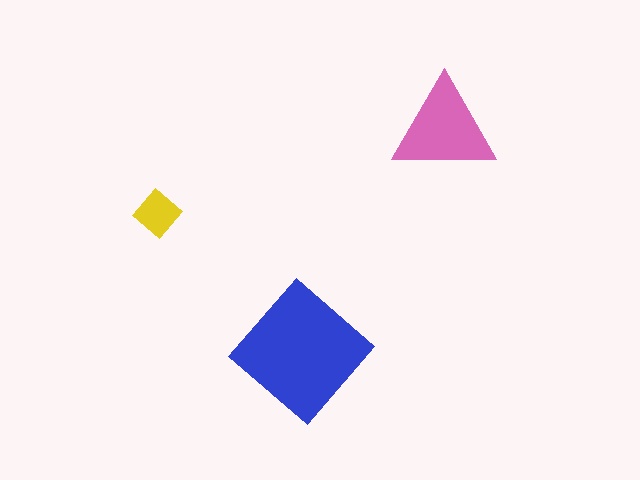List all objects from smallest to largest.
The yellow diamond, the pink triangle, the blue diamond.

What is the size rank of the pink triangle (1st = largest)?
2nd.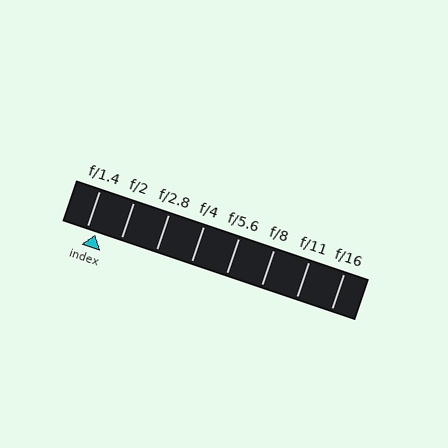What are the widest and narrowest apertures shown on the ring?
The widest aperture shown is f/1.4 and the narrowest is f/16.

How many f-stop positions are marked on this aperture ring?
There are 8 f-stop positions marked.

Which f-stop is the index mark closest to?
The index mark is closest to f/1.4.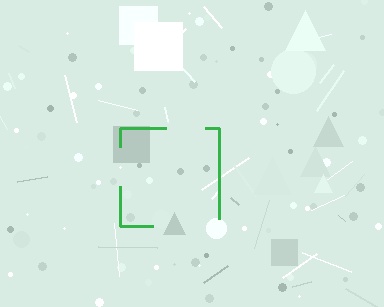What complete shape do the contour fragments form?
The contour fragments form a square.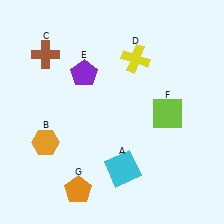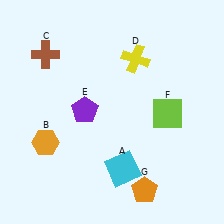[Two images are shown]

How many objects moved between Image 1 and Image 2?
2 objects moved between the two images.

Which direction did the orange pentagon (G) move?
The orange pentagon (G) moved right.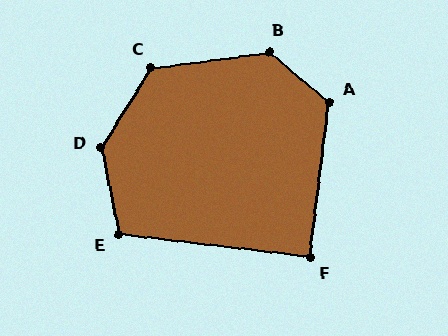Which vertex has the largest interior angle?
D, at approximately 137 degrees.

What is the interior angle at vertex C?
Approximately 129 degrees (obtuse).